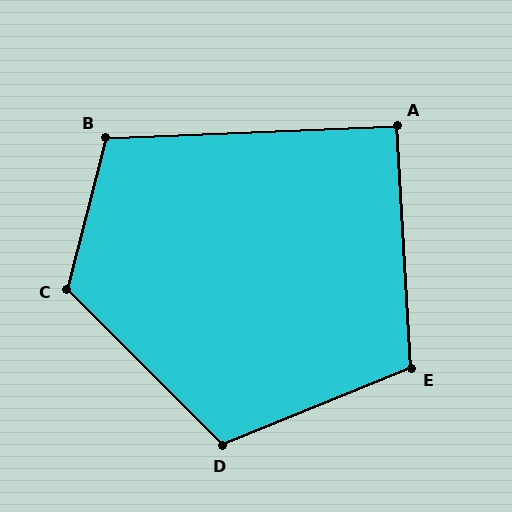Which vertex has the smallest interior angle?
A, at approximately 91 degrees.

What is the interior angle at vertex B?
Approximately 106 degrees (obtuse).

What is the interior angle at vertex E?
Approximately 109 degrees (obtuse).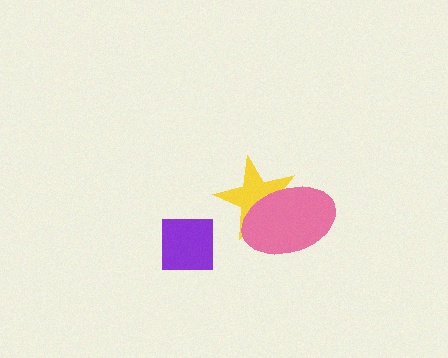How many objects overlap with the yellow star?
1 object overlaps with the yellow star.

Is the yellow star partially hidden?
Yes, it is partially covered by another shape.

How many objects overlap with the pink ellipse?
1 object overlaps with the pink ellipse.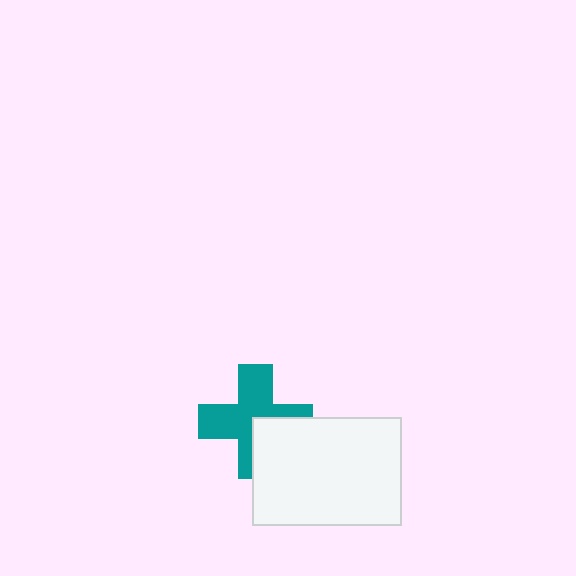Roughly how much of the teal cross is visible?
Most of it is visible (roughly 68%).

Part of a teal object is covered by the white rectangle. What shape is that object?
It is a cross.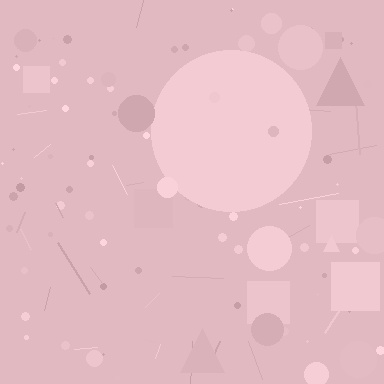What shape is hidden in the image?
A circle is hidden in the image.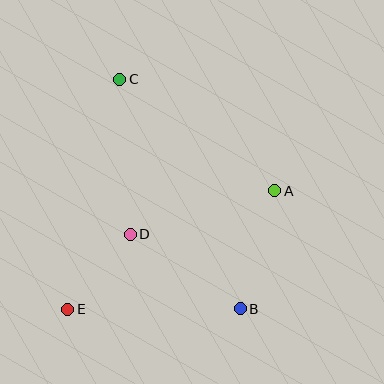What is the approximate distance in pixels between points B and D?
The distance between B and D is approximately 133 pixels.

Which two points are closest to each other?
Points D and E are closest to each other.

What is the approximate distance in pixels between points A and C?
The distance between A and C is approximately 191 pixels.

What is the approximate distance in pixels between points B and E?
The distance between B and E is approximately 172 pixels.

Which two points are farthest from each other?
Points B and C are farthest from each other.